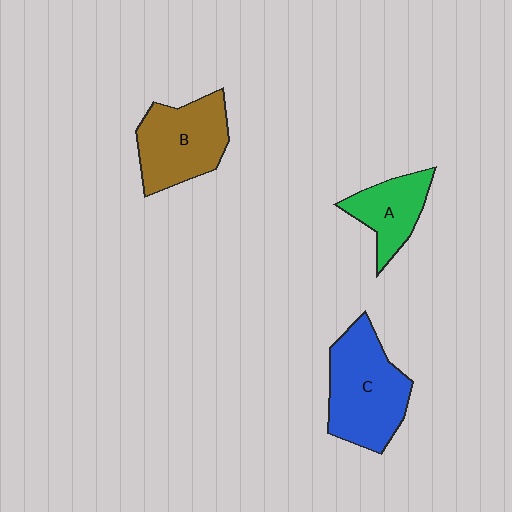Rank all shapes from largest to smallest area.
From largest to smallest: C (blue), B (brown), A (green).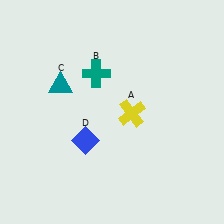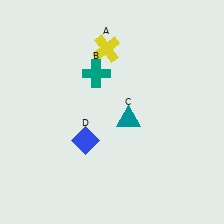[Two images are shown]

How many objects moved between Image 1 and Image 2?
2 objects moved between the two images.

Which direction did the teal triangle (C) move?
The teal triangle (C) moved right.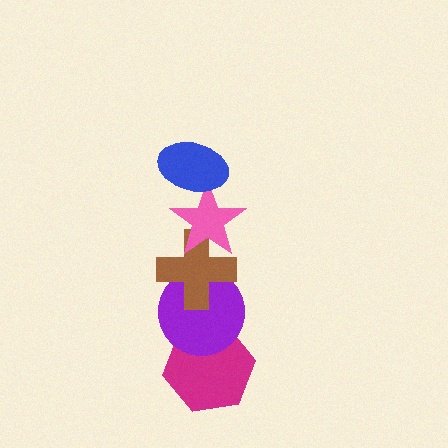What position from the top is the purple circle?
The purple circle is 4th from the top.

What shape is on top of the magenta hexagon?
The purple circle is on top of the magenta hexagon.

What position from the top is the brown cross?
The brown cross is 3rd from the top.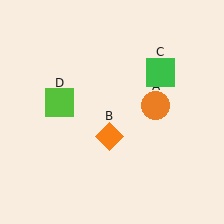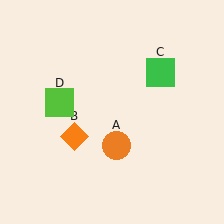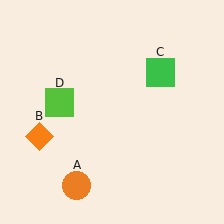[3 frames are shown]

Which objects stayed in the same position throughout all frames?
Green square (object C) and lime square (object D) remained stationary.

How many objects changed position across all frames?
2 objects changed position: orange circle (object A), orange diamond (object B).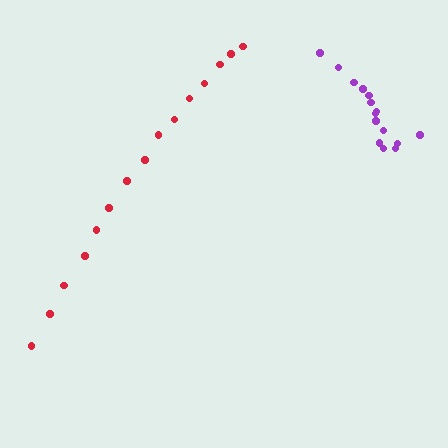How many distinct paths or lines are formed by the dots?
There are 2 distinct paths.